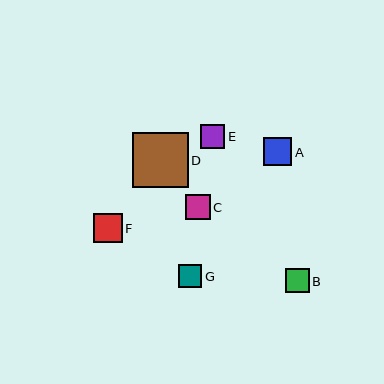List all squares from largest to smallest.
From largest to smallest: D, F, A, C, E, B, G.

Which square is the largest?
Square D is the largest with a size of approximately 55 pixels.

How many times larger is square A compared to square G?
Square A is approximately 1.2 times the size of square G.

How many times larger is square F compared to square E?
Square F is approximately 1.2 times the size of square E.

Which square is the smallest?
Square G is the smallest with a size of approximately 23 pixels.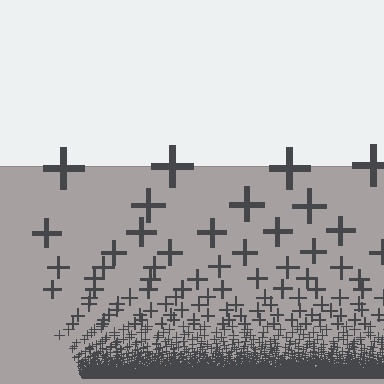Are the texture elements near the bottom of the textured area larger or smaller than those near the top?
Smaller. The gradient is inverted — elements near the bottom are smaller and denser.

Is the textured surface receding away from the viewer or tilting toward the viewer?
The surface appears to tilt toward the viewer. Texture elements get larger and sparser toward the top.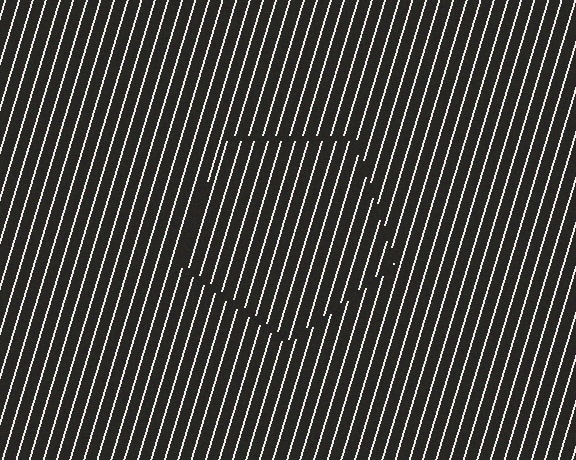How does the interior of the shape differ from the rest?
The interior of the shape contains the same grating, shifted by half a period — the contour is defined by the phase discontinuity where line-ends from the inner and outer gratings abut.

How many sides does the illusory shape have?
5 sides — the line-ends trace a pentagon.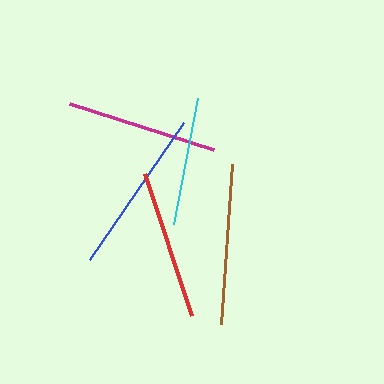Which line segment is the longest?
The blue line is the longest at approximately 166 pixels.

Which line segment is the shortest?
The cyan line is the shortest at approximately 128 pixels.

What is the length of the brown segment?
The brown segment is approximately 161 pixels long.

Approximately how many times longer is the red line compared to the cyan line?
The red line is approximately 1.2 times the length of the cyan line.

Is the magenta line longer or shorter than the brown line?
The brown line is longer than the magenta line.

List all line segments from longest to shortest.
From longest to shortest: blue, brown, magenta, red, cyan.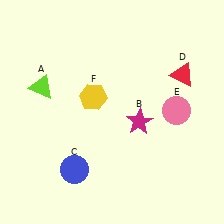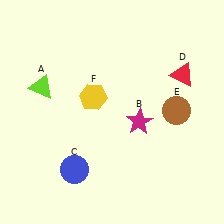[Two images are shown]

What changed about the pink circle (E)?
In Image 1, E is pink. In Image 2, it changed to brown.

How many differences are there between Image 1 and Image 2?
There is 1 difference between the two images.